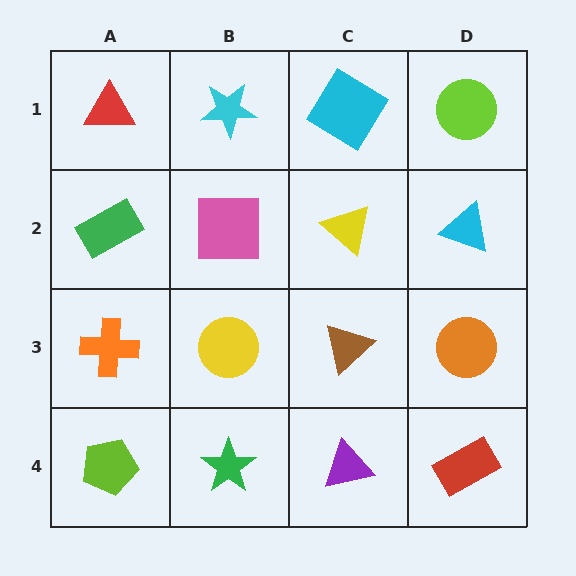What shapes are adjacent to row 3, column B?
A pink square (row 2, column B), a green star (row 4, column B), an orange cross (row 3, column A), a brown triangle (row 3, column C).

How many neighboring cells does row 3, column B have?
4.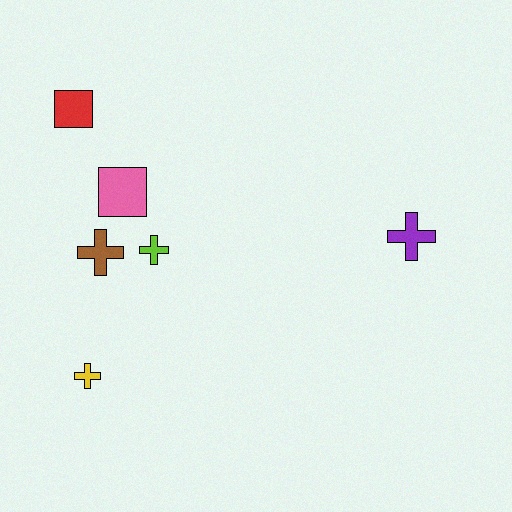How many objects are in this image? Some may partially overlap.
There are 6 objects.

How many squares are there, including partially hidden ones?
There are 2 squares.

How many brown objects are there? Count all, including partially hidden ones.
There is 1 brown object.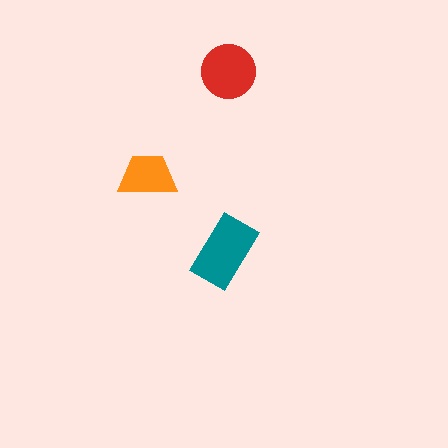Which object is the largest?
The teal rectangle.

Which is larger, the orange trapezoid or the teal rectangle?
The teal rectangle.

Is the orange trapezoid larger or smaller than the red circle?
Smaller.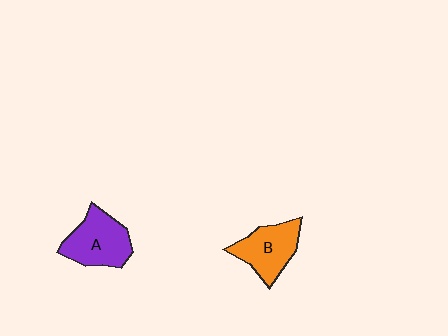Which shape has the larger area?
Shape A (purple).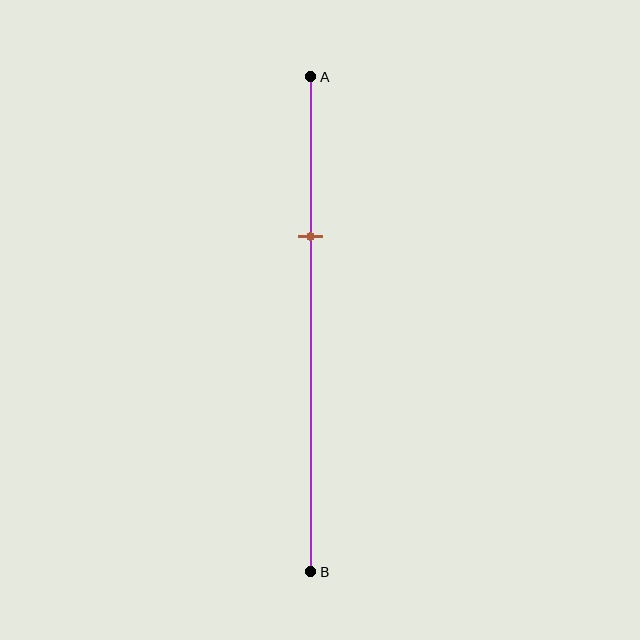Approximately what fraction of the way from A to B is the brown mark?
The brown mark is approximately 30% of the way from A to B.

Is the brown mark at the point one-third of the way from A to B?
Yes, the mark is approximately at the one-third point.